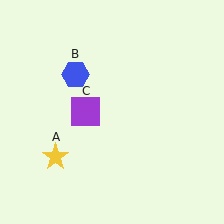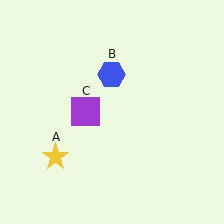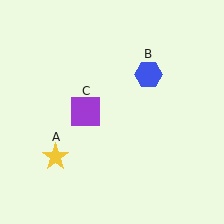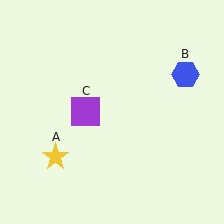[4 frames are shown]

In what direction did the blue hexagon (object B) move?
The blue hexagon (object B) moved right.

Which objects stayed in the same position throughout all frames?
Yellow star (object A) and purple square (object C) remained stationary.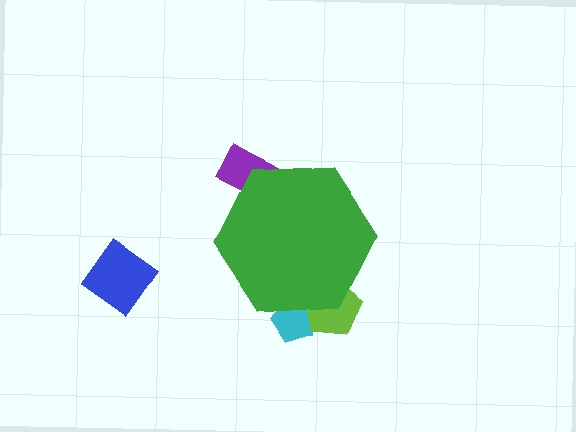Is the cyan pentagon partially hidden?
Yes, the cyan pentagon is partially hidden behind the green hexagon.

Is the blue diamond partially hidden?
No, the blue diamond is fully visible.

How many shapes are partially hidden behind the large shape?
3 shapes are partially hidden.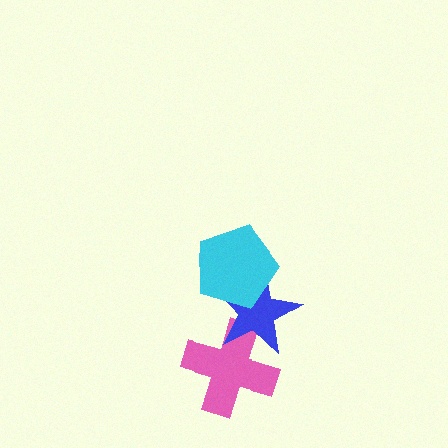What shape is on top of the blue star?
The cyan pentagon is on top of the blue star.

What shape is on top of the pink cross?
The blue star is on top of the pink cross.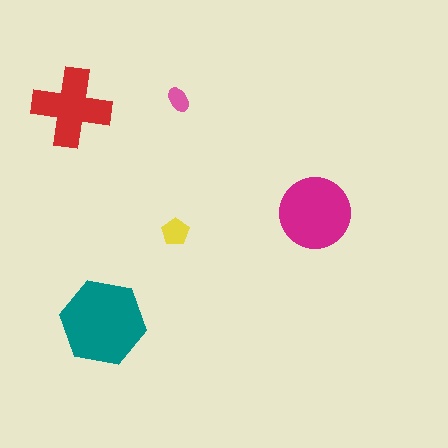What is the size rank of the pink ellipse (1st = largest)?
5th.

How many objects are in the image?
There are 5 objects in the image.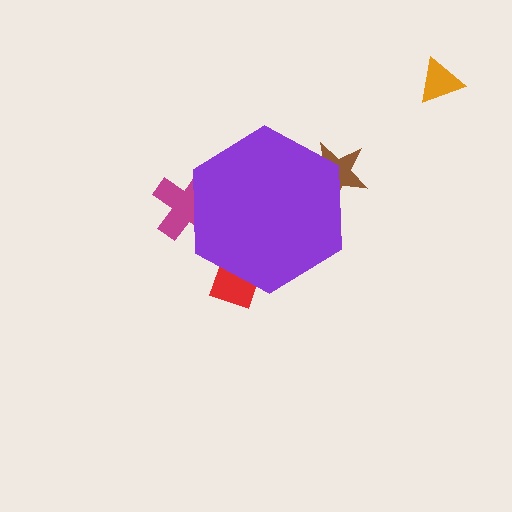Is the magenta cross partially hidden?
Yes, the magenta cross is partially hidden behind the purple hexagon.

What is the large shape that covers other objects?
A purple hexagon.